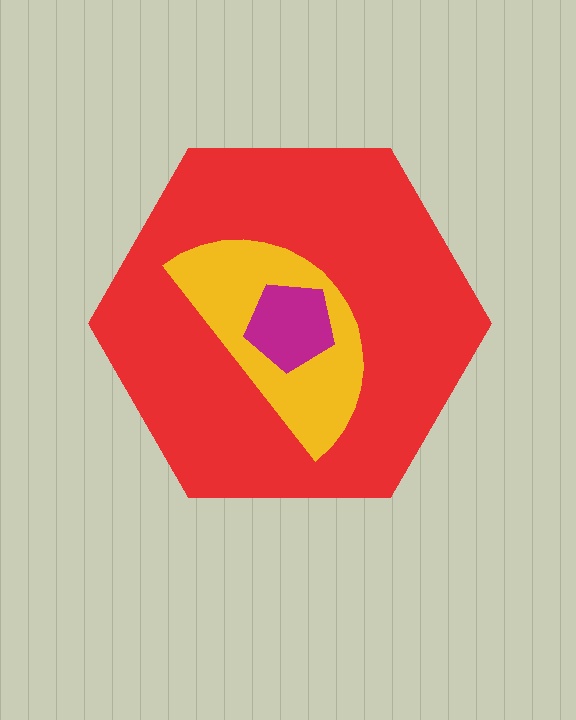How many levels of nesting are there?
3.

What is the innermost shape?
The magenta pentagon.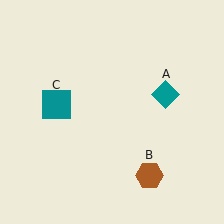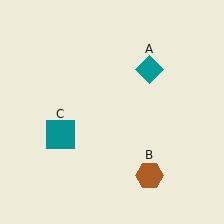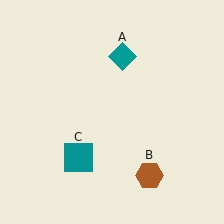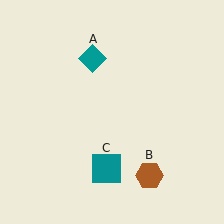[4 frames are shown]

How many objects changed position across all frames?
2 objects changed position: teal diamond (object A), teal square (object C).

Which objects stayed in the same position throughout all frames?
Brown hexagon (object B) remained stationary.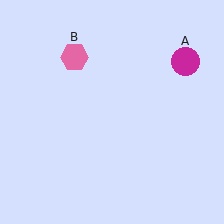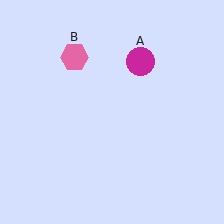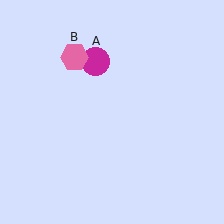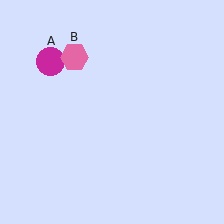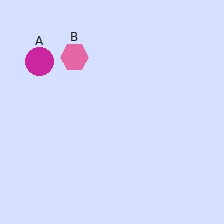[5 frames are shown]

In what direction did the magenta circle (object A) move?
The magenta circle (object A) moved left.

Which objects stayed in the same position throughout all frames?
Pink hexagon (object B) remained stationary.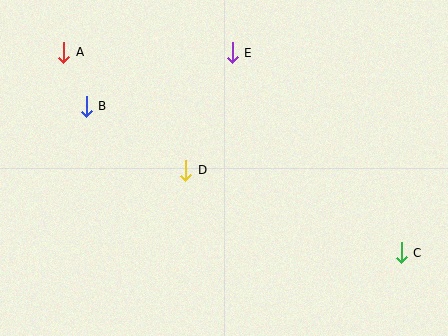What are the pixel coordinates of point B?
Point B is at (86, 106).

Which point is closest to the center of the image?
Point D at (186, 170) is closest to the center.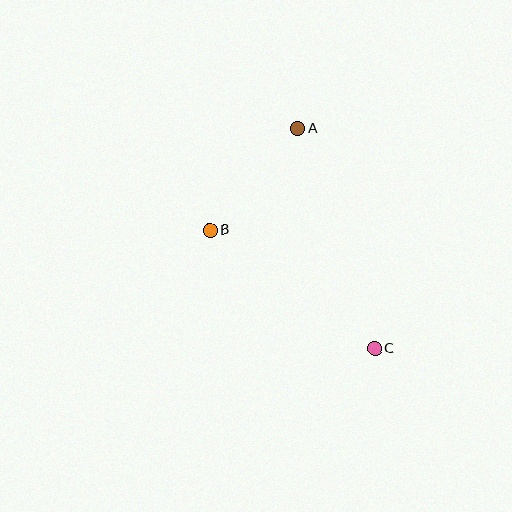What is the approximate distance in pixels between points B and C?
The distance between B and C is approximately 203 pixels.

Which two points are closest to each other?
Points A and B are closest to each other.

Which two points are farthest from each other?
Points A and C are farthest from each other.